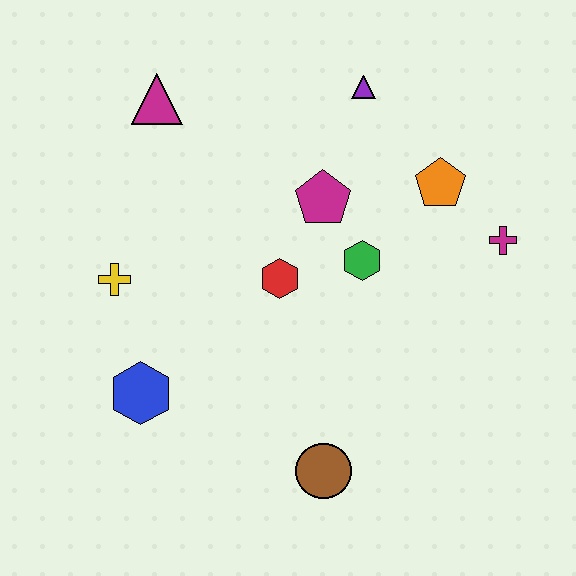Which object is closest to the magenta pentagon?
The green hexagon is closest to the magenta pentagon.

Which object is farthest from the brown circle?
The magenta triangle is farthest from the brown circle.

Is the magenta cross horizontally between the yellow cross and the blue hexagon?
No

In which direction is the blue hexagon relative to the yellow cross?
The blue hexagon is below the yellow cross.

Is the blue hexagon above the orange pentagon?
No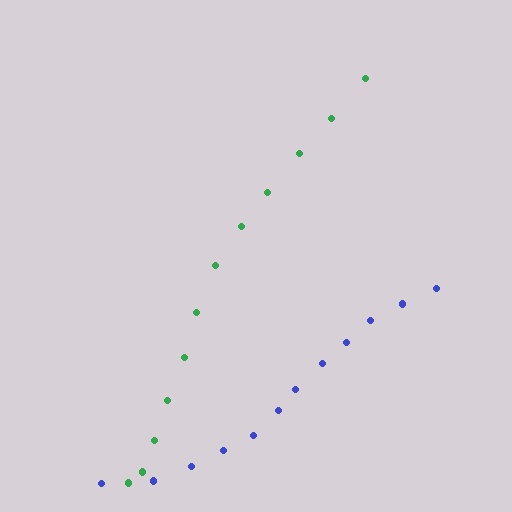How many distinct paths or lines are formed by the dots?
There are 2 distinct paths.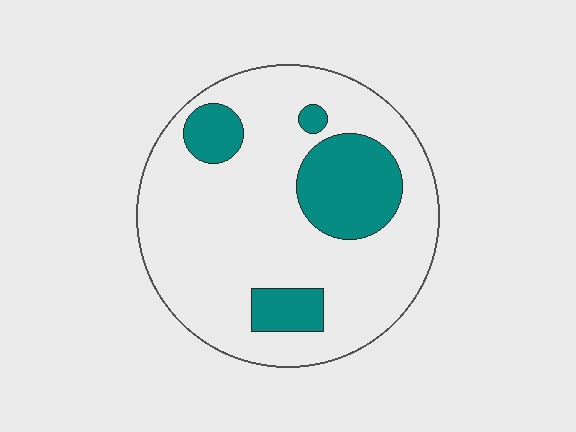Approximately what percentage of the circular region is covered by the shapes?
Approximately 20%.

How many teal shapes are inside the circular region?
4.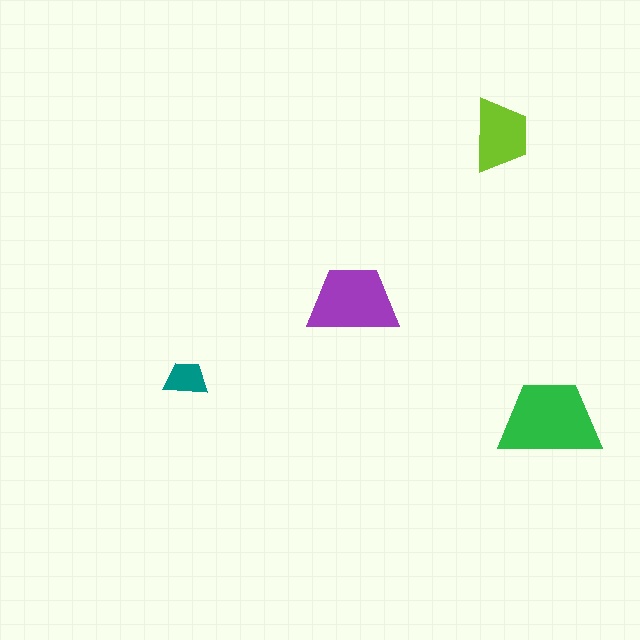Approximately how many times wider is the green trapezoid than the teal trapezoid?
About 2.5 times wider.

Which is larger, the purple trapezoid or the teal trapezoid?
The purple one.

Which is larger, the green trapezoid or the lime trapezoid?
The green one.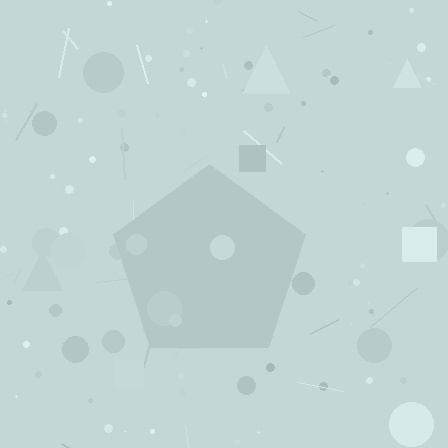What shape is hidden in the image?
A pentagon is hidden in the image.